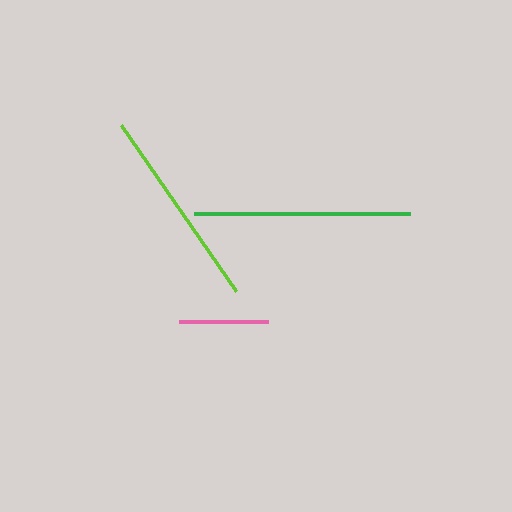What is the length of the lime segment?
The lime segment is approximately 202 pixels long.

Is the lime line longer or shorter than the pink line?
The lime line is longer than the pink line.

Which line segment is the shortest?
The pink line is the shortest at approximately 90 pixels.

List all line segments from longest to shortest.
From longest to shortest: green, lime, pink.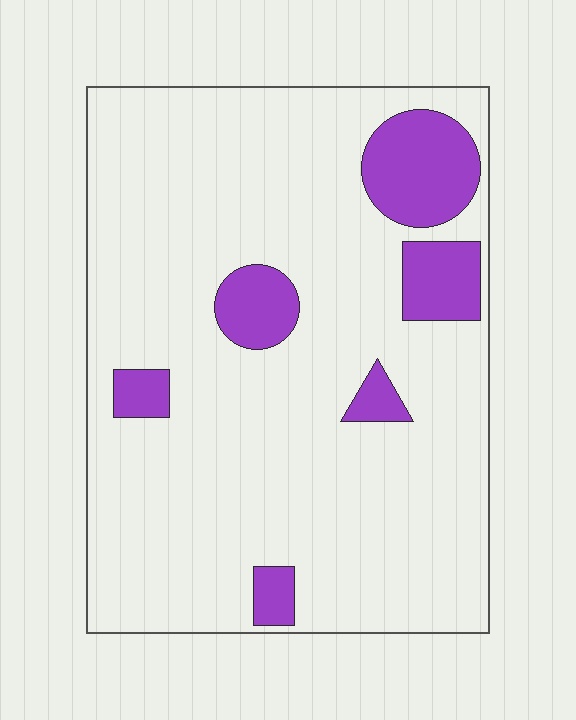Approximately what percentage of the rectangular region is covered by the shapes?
Approximately 15%.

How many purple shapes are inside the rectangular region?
6.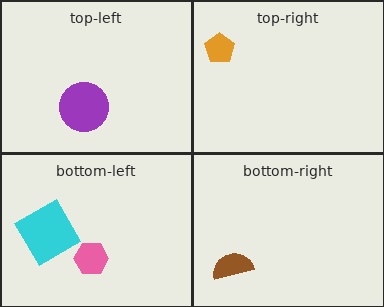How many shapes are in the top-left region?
1.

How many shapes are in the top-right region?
1.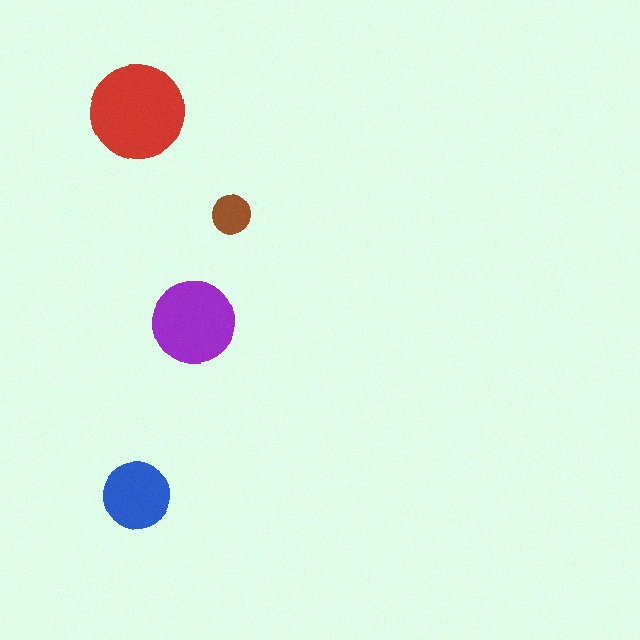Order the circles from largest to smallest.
the red one, the purple one, the blue one, the brown one.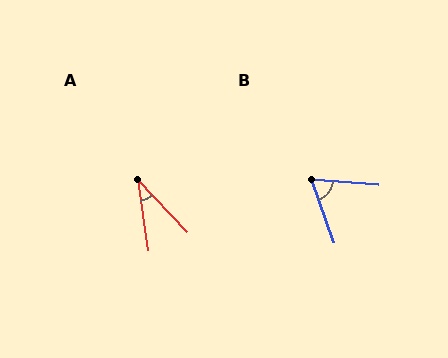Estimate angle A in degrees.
Approximately 35 degrees.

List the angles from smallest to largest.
A (35°), B (66°).